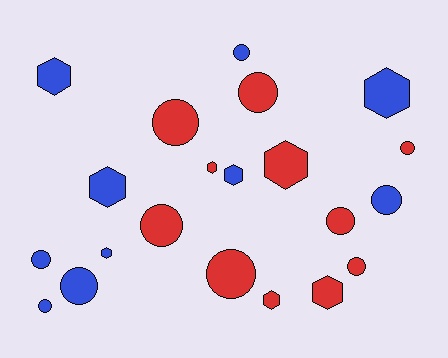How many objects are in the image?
There are 21 objects.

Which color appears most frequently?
Red, with 11 objects.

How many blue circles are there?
There are 5 blue circles.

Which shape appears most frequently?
Circle, with 12 objects.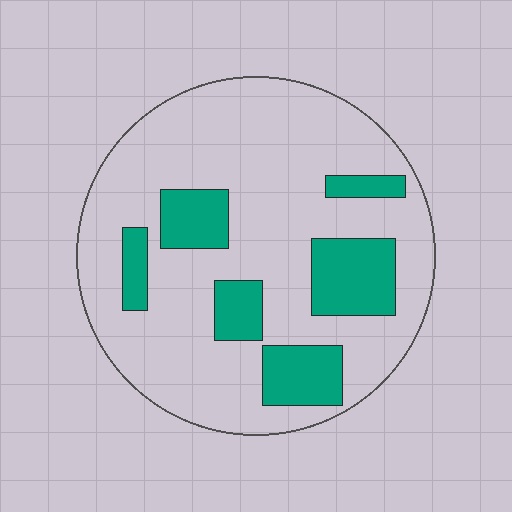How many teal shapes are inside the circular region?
6.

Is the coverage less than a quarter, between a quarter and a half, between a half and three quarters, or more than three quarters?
Less than a quarter.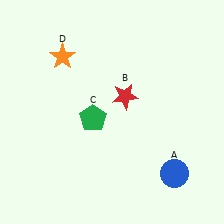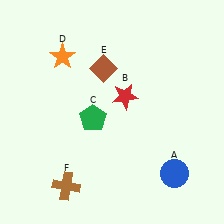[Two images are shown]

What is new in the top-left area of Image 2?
A brown diamond (E) was added in the top-left area of Image 2.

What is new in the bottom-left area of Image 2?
A brown cross (F) was added in the bottom-left area of Image 2.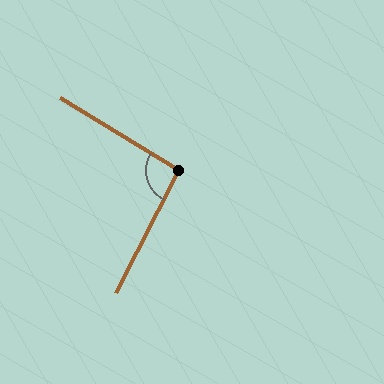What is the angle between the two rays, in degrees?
Approximately 94 degrees.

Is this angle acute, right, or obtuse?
It is approximately a right angle.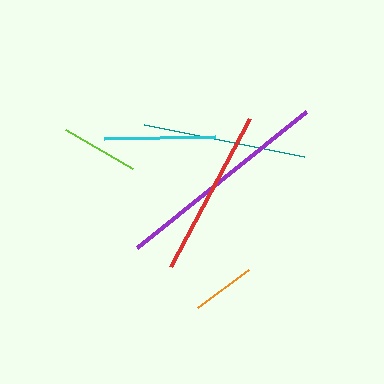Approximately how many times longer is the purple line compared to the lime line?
The purple line is approximately 2.8 times the length of the lime line.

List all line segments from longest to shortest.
From longest to shortest: purple, red, teal, cyan, lime, orange.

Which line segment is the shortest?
The orange line is the shortest at approximately 64 pixels.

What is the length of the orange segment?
The orange segment is approximately 64 pixels long.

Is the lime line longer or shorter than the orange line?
The lime line is longer than the orange line.